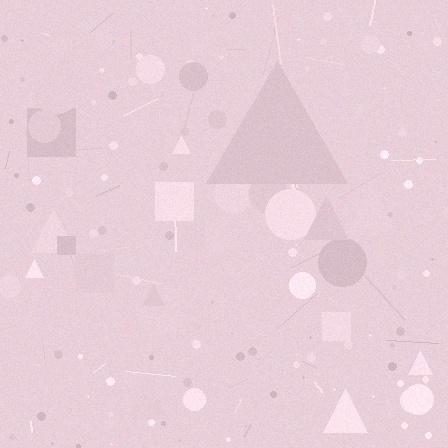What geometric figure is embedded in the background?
A triangle is embedded in the background.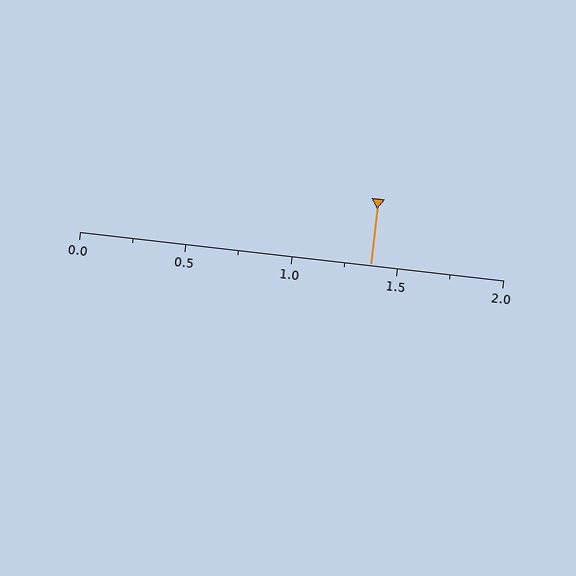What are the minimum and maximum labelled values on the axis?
The axis runs from 0.0 to 2.0.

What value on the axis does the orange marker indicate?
The marker indicates approximately 1.38.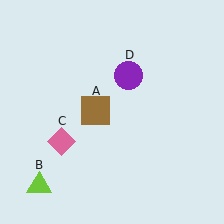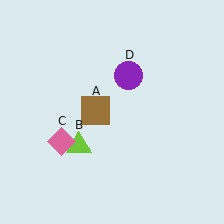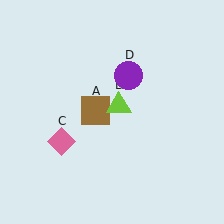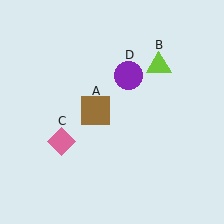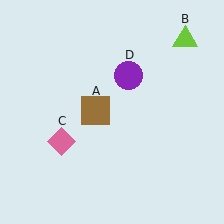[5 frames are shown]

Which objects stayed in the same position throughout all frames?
Brown square (object A) and pink diamond (object C) and purple circle (object D) remained stationary.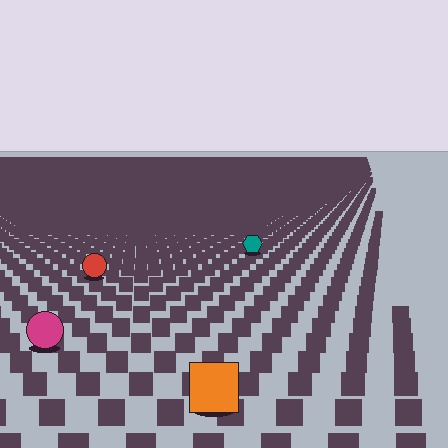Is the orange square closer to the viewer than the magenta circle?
Yes. The orange square is closer — you can tell from the texture gradient: the ground texture is coarser near it.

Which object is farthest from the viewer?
The teal hexagon is farthest from the viewer. It appears smaller and the ground texture around it is denser.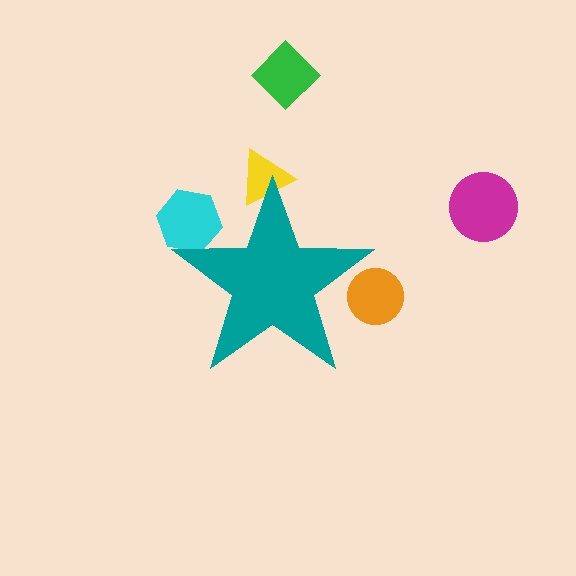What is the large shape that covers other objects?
A teal star.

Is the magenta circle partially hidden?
No, the magenta circle is fully visible.